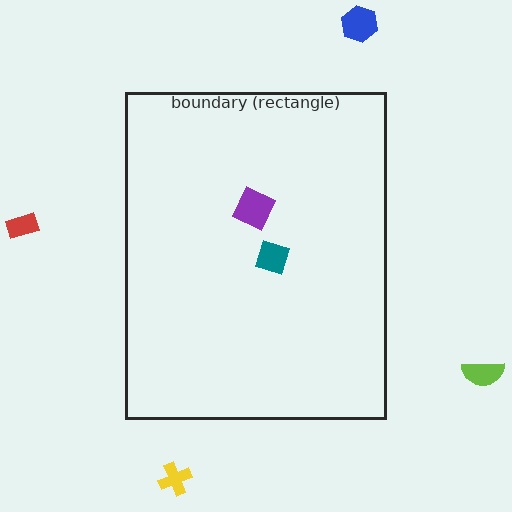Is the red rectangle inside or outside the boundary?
Outside.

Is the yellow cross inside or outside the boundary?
Outside.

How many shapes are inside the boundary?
2 inside, 4 outside.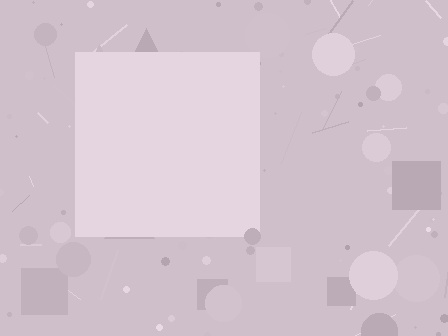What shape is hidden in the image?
A square is hidden in the image.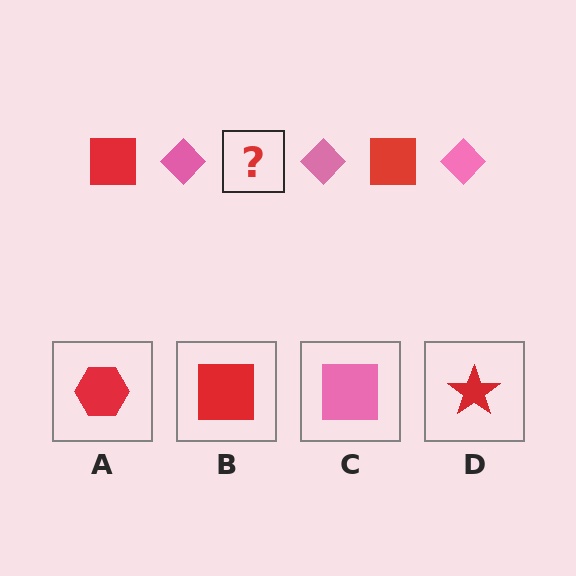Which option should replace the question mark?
Option B.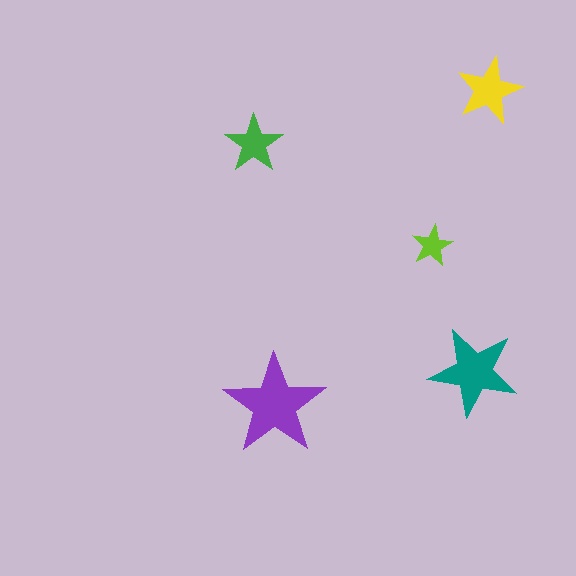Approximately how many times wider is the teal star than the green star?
About 1.5 times wider.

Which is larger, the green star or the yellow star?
The yellow one.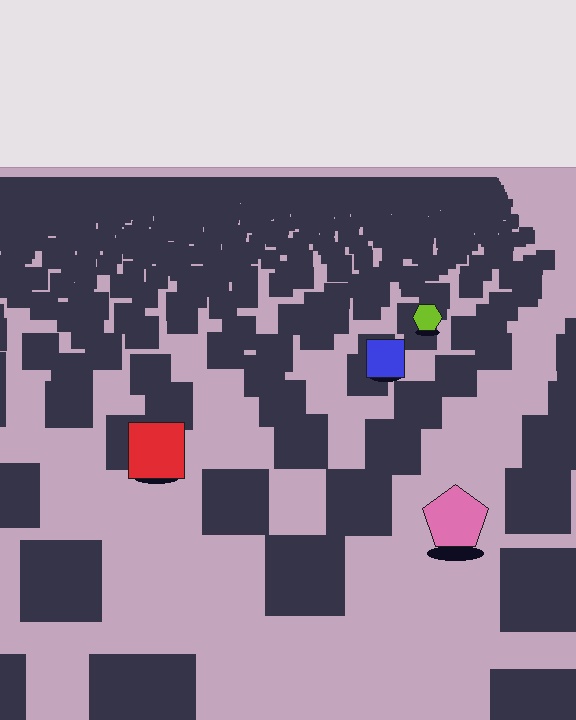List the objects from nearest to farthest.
From nearest to farthest: the pink pentagon, the red square, the blue square, the lime hexagon.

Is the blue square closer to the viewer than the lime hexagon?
Yes. The blue square is closer — you can tell from the texture gradient: the ground texture is coarser near it.